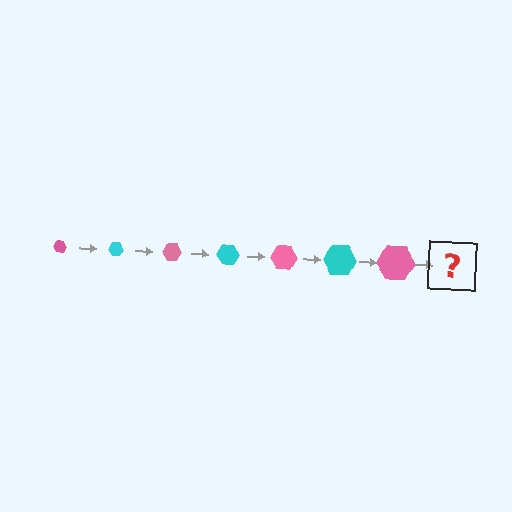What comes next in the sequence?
The next element should be a cyan hexagon, larger than the previous one.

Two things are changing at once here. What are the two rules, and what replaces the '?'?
The two rules are that the hexagon grows larger each step and the color cycles through pink and cyan. The '?' should be a cyan hexagon, larger than the previous one.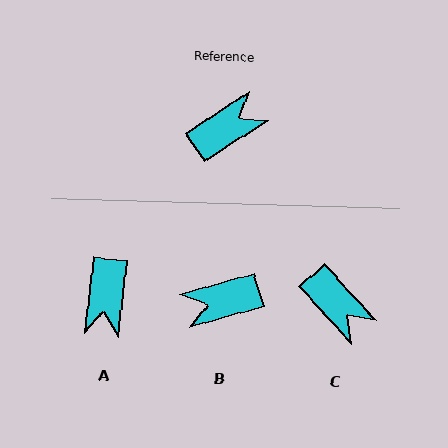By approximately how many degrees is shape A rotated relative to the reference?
Approximately 130 degrees clockwise.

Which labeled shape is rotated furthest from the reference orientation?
B, about 163 degrees away.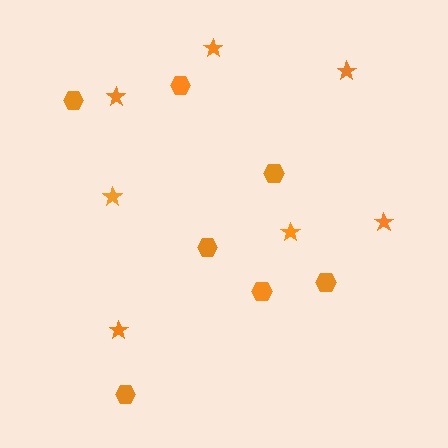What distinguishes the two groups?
There are 2 groups: one group of hexagons (7) and one group of stars (7).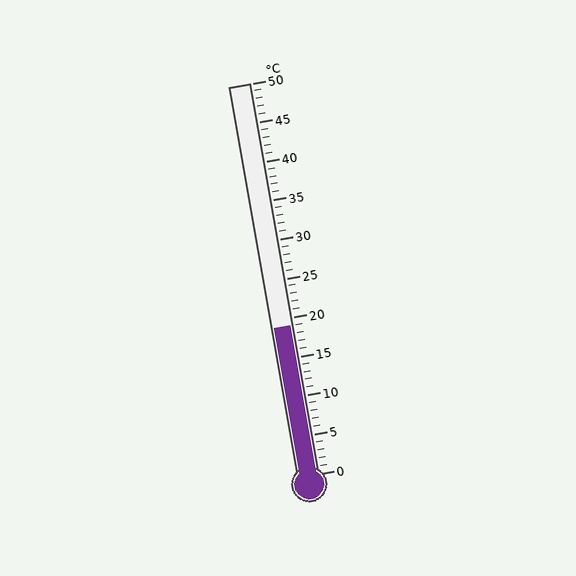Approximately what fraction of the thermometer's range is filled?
The thermometer is filled to approximately 40% of its range.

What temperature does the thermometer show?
The thermometer shows approximately 19°C.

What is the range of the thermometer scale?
The thermometer scale ranges from 0°C to 50°C.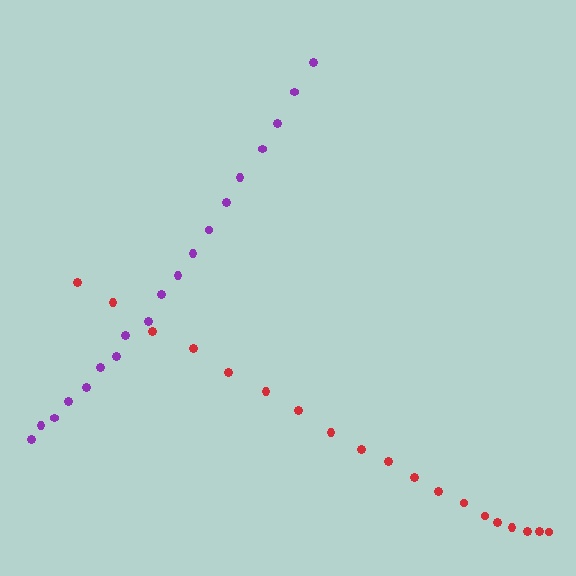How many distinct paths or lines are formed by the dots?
There are 2 distinct paths.